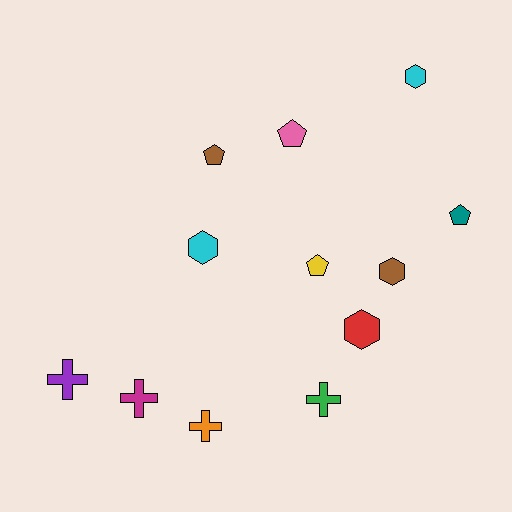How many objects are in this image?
There are 12 objects.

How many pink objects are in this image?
There is 1 pink object.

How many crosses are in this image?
There are 4 crosses.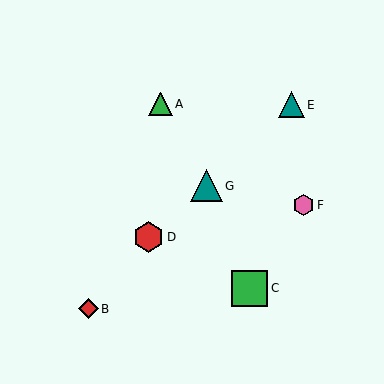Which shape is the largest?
The green square (labeled C) is the largest.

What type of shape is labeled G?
Shape G is a teal triangle.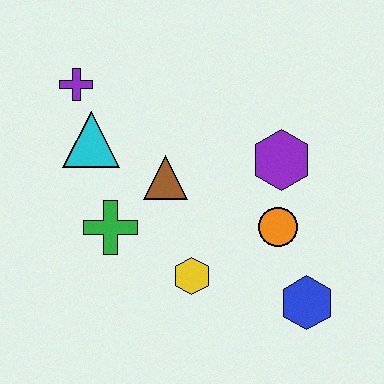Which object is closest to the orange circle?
The purple hexagon is closest to the orange circle.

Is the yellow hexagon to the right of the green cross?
Yes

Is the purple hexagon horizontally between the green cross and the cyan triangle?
No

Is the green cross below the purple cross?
Yes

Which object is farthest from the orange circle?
The purple cross is farthest from the orange circle.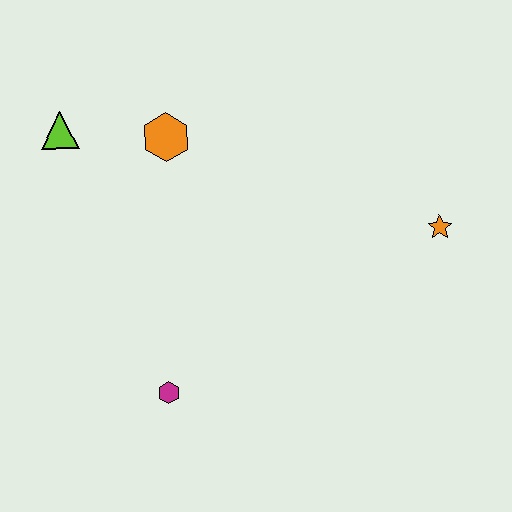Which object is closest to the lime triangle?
The orange hexagon is closest to the lime triangle.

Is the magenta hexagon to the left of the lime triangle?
No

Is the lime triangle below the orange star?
No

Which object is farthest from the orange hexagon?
The orange star is farthest from the orange hexagon.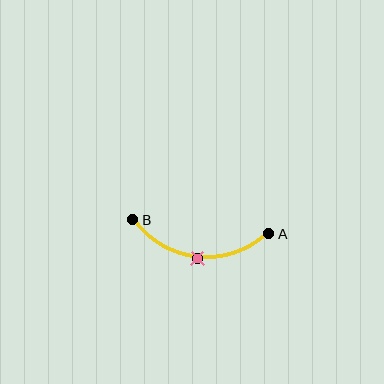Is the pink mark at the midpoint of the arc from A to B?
Yes. The pink mark lies on the arc at equal arc-length from both A and B — it is the arc midpoint.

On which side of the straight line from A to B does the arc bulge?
The arc bulges below the straight line connecting A and B.